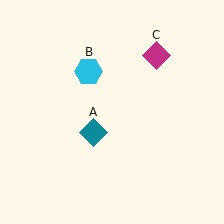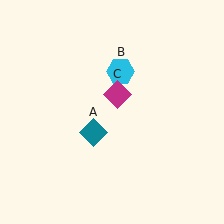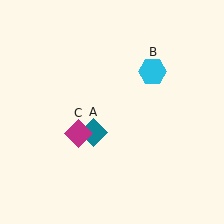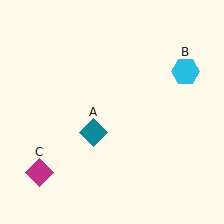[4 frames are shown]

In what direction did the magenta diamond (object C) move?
The magenta diamond (object C) moved down and to the left.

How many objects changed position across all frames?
2 objects changed position: cyan hexagon (object B), magenta diamond (object C).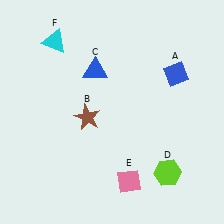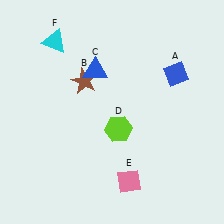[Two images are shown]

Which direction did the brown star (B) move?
The brown star (B) moved up.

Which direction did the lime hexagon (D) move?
The lime hexagon (D) moved left.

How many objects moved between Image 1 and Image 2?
2 objects moved between the two images.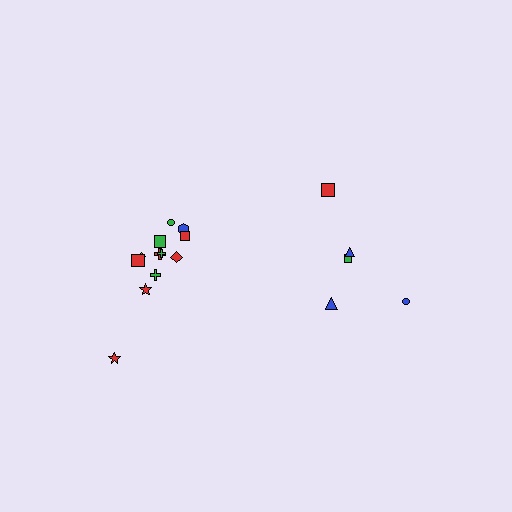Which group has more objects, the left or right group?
The left group.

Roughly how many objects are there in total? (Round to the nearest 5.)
Roughly 15 objects in total.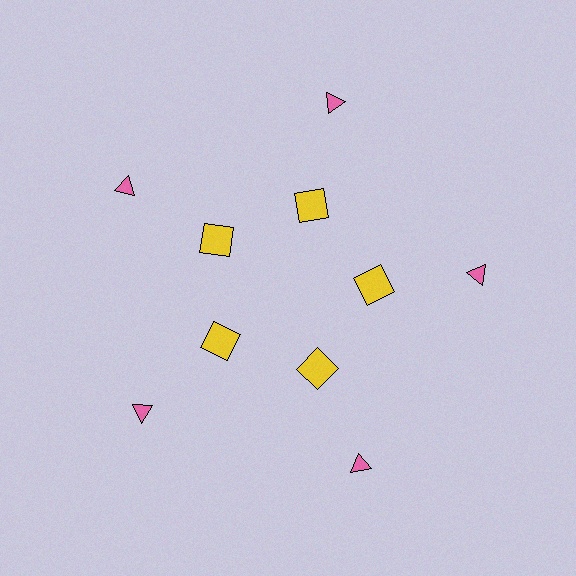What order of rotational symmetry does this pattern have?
This pattern has 5-fold rotational symmetry.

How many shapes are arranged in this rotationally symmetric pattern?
There are 10 shapes, arranged in 5 groups of 2.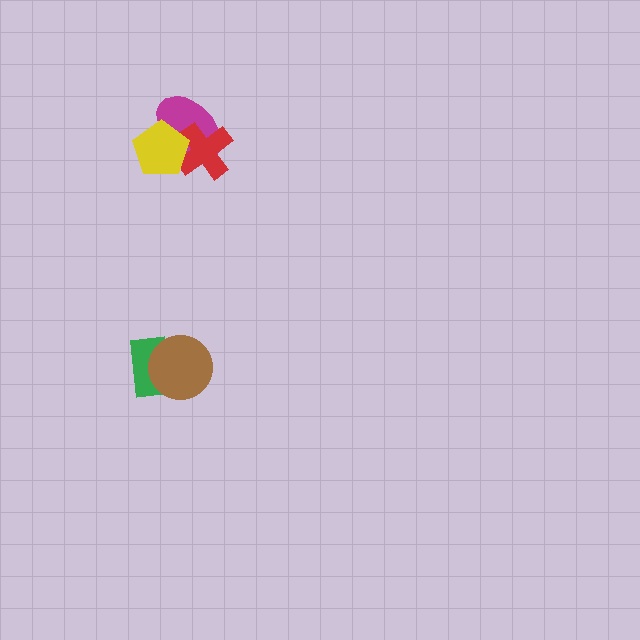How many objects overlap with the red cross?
2 objects overlap with the red cross.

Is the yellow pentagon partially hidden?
No, no other shape covers it.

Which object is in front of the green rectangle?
The brown circle is in front of the green rectangle.